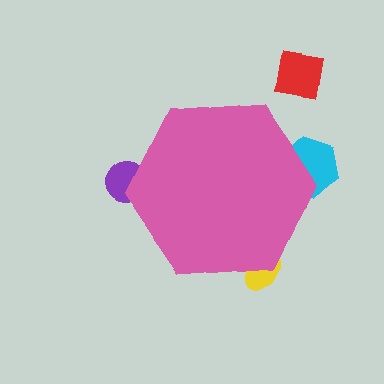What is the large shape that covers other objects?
A pink hexagon.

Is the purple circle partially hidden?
Yes, the purple circle is partially hidden behind the pink hexagon.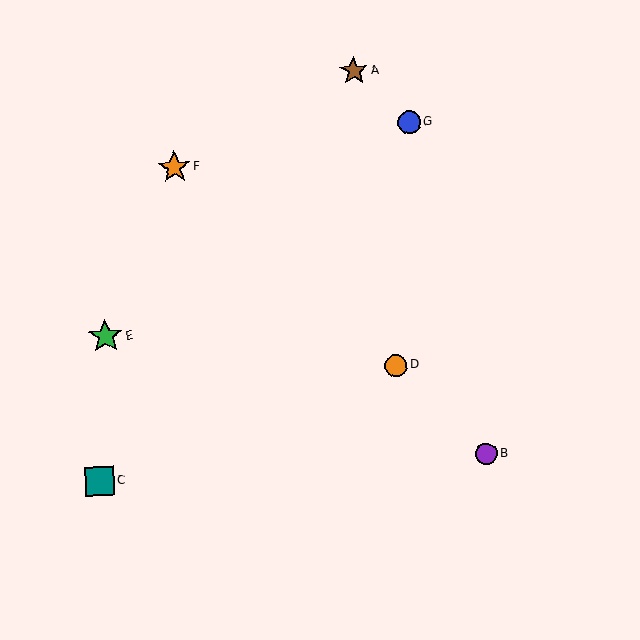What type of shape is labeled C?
Shape C is a teal square.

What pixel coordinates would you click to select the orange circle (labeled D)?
Click at (396, 365) to select the orange circle D.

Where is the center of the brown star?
The center of the brown star is at (354, 71).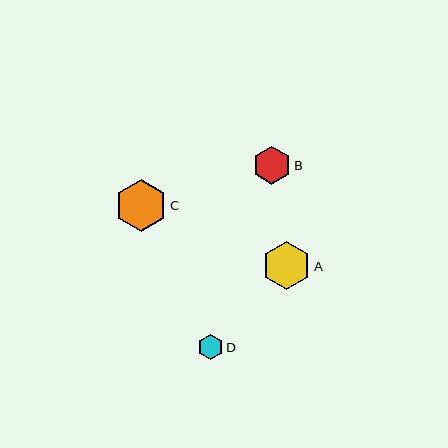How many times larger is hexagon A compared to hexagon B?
Hexagon A is approximately 1.3 times the size of hexagon B.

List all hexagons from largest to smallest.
From largest to smallest: C, A, B, D.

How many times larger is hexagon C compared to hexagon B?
Hexagon C is approximately 1.4 times the size of hexagon B.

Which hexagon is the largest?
Hexagon C is the largest with a size of approximately 52 pixels.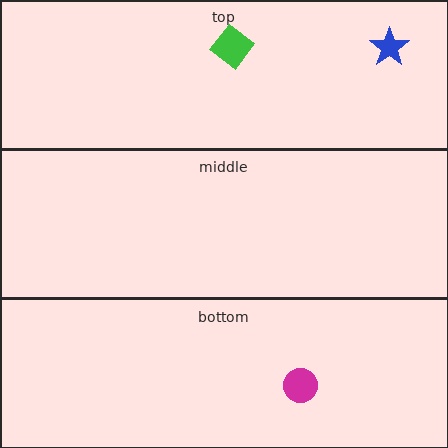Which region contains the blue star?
The top region.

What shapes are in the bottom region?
The magenta circle.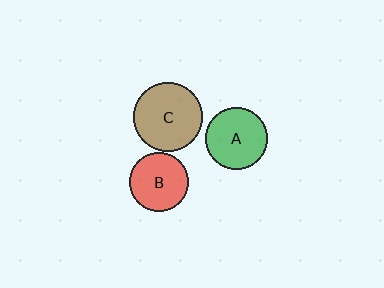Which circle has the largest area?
Circle C (brown).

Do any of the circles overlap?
No, none of the circles overlap.